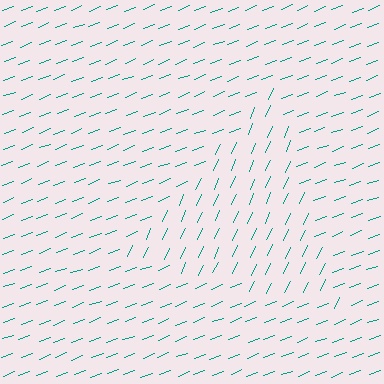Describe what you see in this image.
The image is filled with small teal line segments. A triangle region in the image has lines oriented differently from the surrounding lines, creating a visible texture boundary.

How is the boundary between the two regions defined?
The boundary is defined purely by a change in line orientation (approximately 45 degrees difference). All lines are the same color and thickness.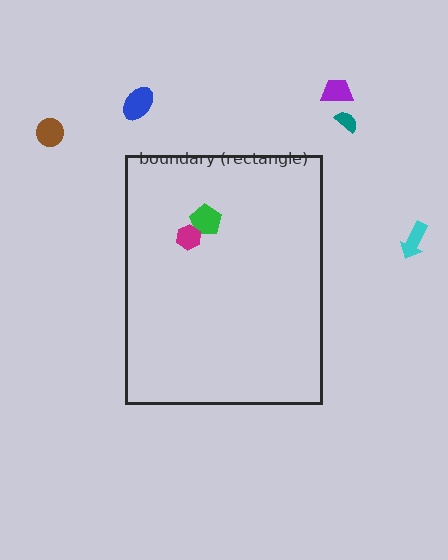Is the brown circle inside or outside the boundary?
Outside.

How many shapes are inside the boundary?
2 inside, 5 outside.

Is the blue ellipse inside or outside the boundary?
Outside.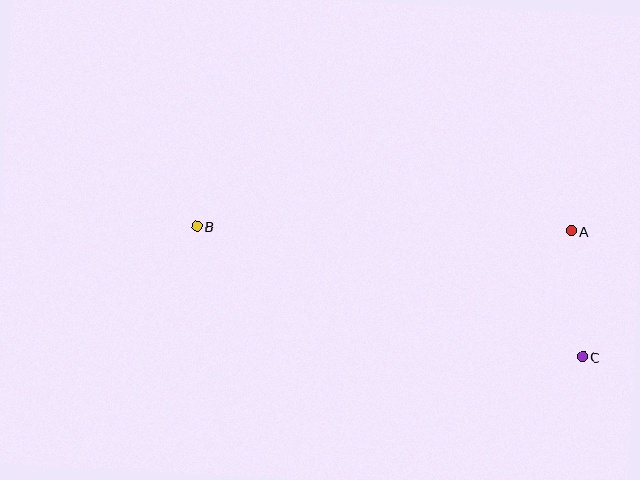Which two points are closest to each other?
Points A and C are closest to each other.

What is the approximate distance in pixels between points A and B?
The distance between A and B is approximately 374 pixels.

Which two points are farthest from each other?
Points B and C are farthest from each other.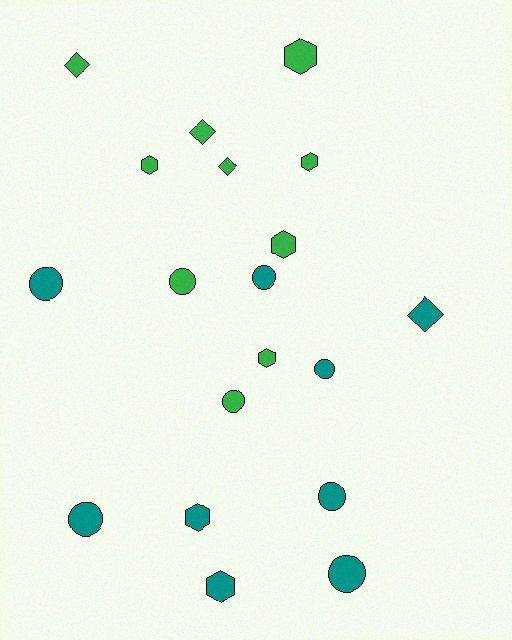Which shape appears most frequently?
Circle, with 8 objects.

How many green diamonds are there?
There are 3 green diamonds.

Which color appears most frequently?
Green, with 10 objects.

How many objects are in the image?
There are 19 objects.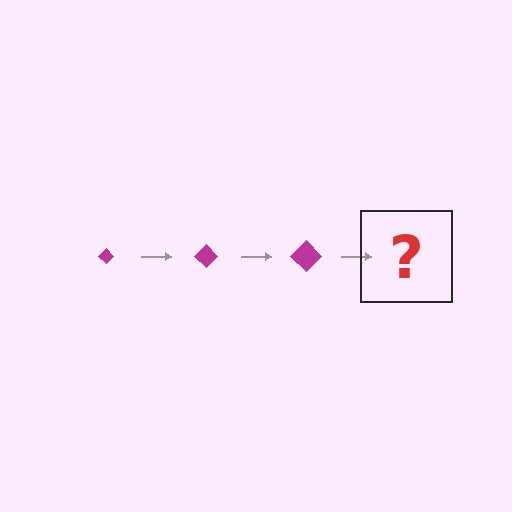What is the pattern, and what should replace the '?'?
The pattern is that the diamond gets progressively larger each step. The '?' should be a magenta diamond, larger than the previous one.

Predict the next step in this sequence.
The next step is a magenta diamond, larger than the previous one.